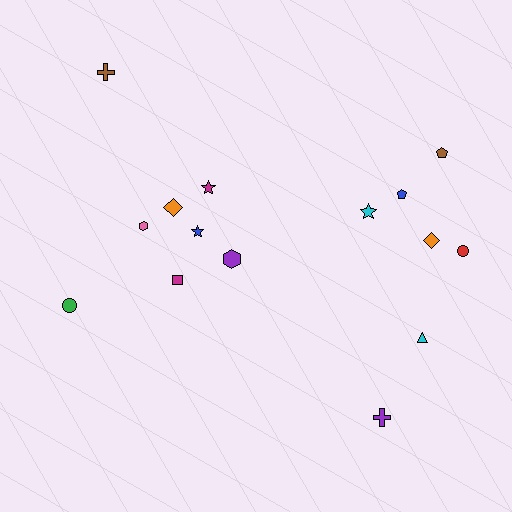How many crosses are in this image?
There are 2 crosses.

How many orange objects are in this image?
There are 2 orange objects.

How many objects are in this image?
There are 15 objects.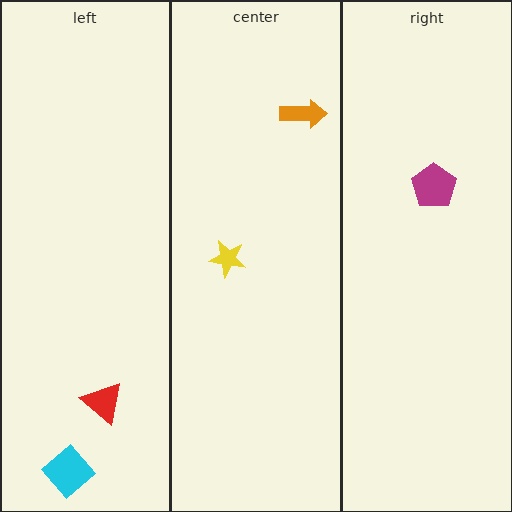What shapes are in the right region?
The magenta pentagon.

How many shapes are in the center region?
2.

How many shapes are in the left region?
2.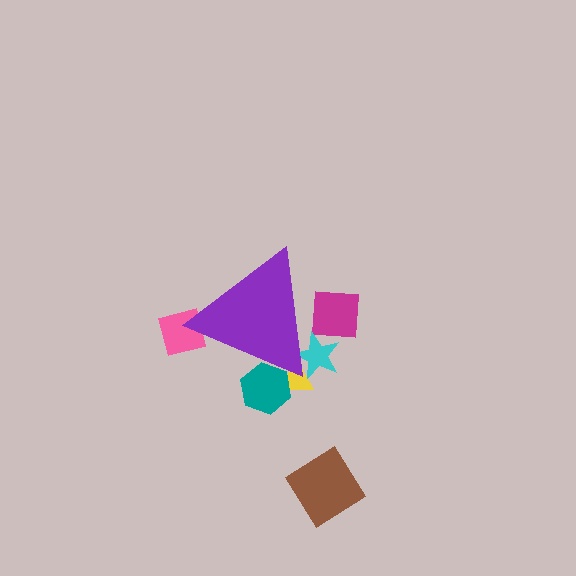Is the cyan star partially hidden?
Yes, the cyan star is partially hidden behind the purple triangle.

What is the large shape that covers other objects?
A purple triangle.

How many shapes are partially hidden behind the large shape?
5 shapes are partially hidden.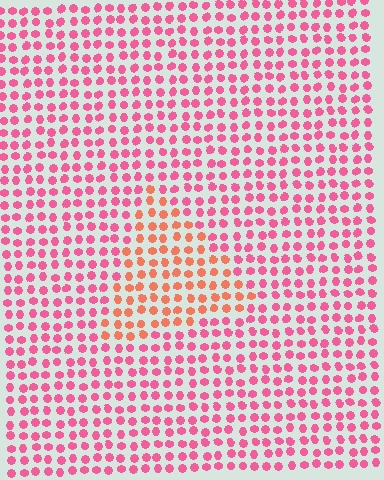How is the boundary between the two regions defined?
The boundary is defined purely by a slight shift in hue (about 36 degrees). Spacing, size, and orientation are identical on both sides.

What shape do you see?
I see a triangle.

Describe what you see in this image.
The image is filled with small pink elements in a uniform arrangement. A triangle-shaped region is visible where the elements are tinted to a slightly different hue, forming a subtle color boundary.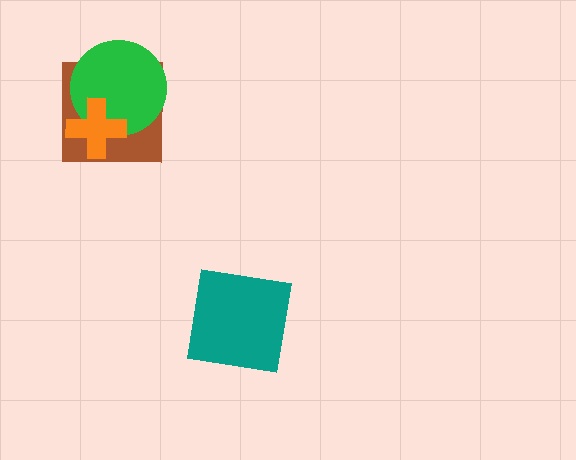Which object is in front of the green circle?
The orange cross is in front of the green circle.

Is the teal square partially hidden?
No, no other shape covers it.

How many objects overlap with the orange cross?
2 objects overlap with the orange cross.